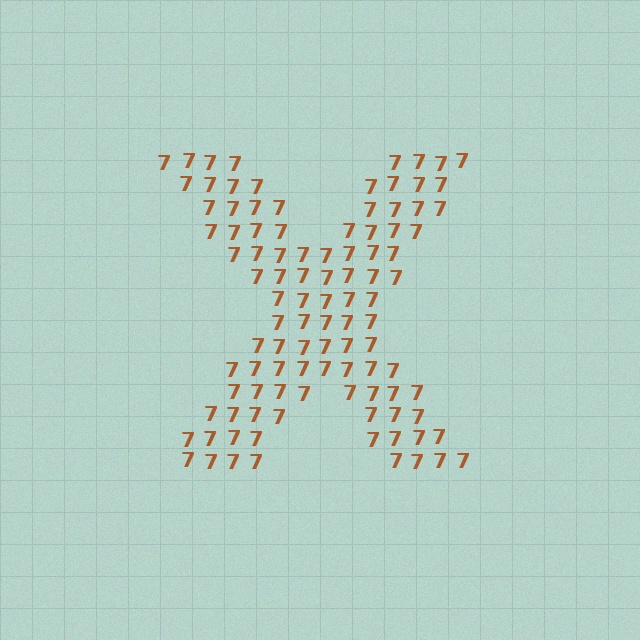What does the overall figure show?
The overall figure shows the letter X.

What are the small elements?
The small elements are digit 7's.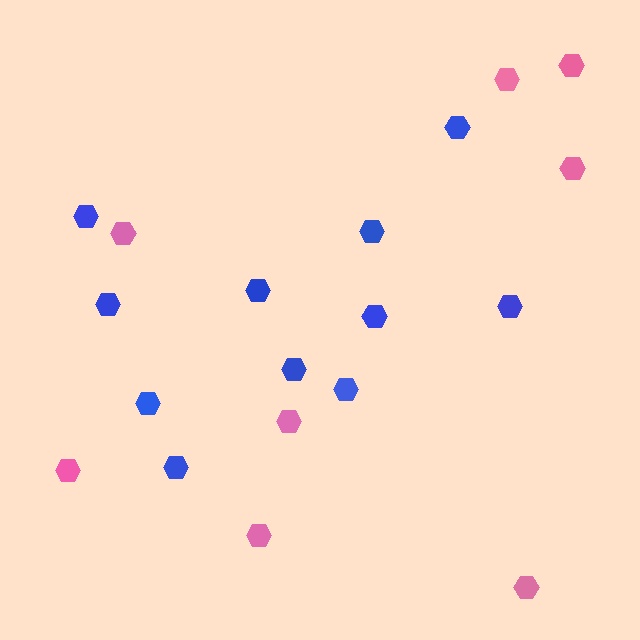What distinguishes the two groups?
There are 2 groups: one group of pink hexagons (8) and one group of blue hexagons (11).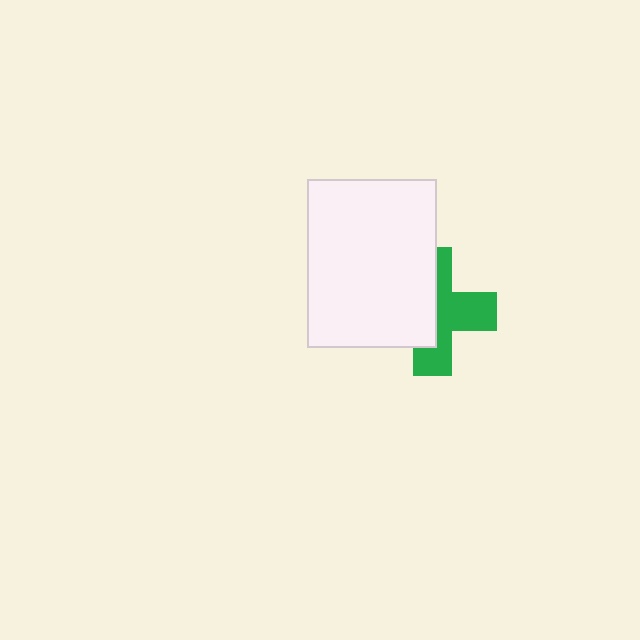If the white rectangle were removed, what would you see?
You would see the complete green cross.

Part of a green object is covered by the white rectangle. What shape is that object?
It is a cross.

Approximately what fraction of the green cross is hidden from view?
Roughly 50% of the green cross is hidden behind the white rectangle.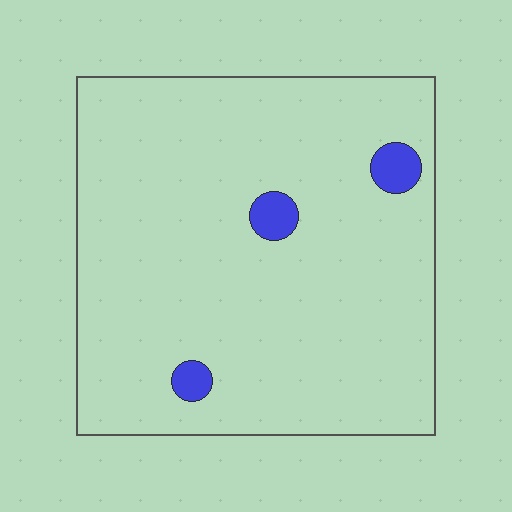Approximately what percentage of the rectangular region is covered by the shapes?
Approximately 5%.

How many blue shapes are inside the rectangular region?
3.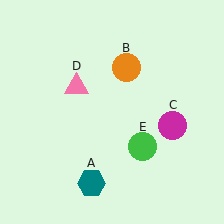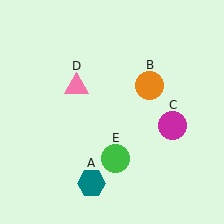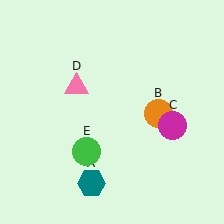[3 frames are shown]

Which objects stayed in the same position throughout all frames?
Teal hexagon (object A) and magenta circle (object C) and pink triangle (object D) remained stationary.